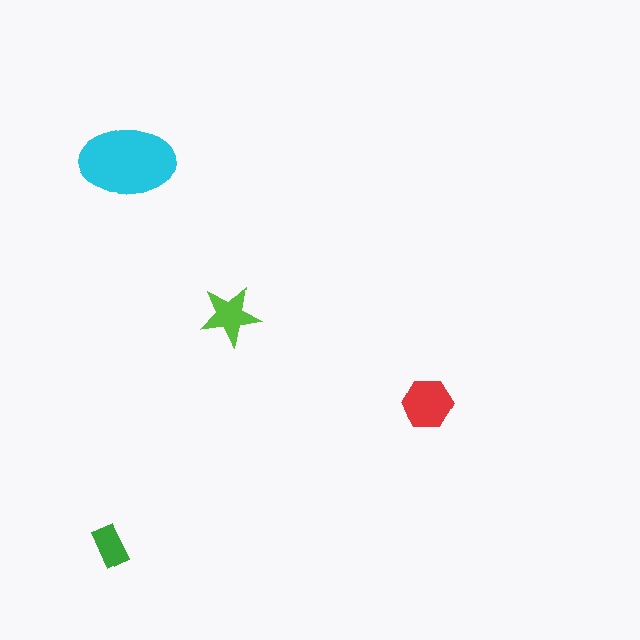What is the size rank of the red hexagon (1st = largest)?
2nd.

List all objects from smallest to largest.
The green rectangle, the lime star, the red hexagon, the cyan ellipse.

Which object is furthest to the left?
The green rectangle is leftmost.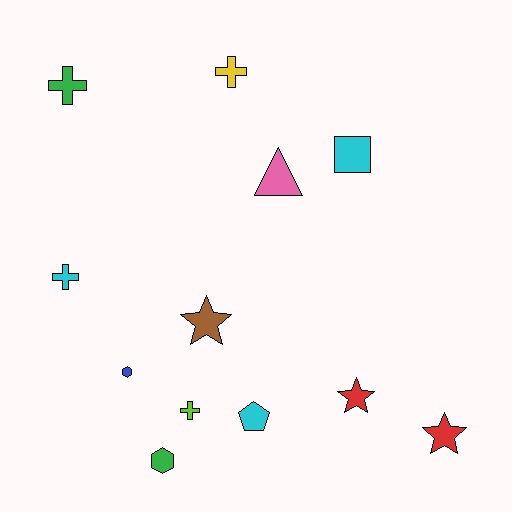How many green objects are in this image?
There are 2 green objects.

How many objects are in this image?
There are 12 objects.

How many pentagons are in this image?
There is 1 pentagon.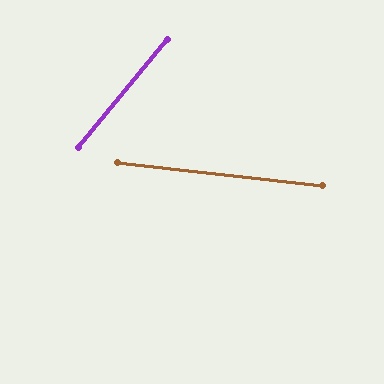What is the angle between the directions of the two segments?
Approximately 57 degrees.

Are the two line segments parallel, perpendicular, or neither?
Neither parallel nor perpendicular — they differ by about 57°.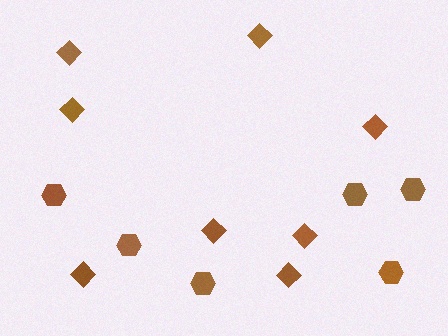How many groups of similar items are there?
There are 2 groups: one group of hexagons (6) and one group of diamonds (8).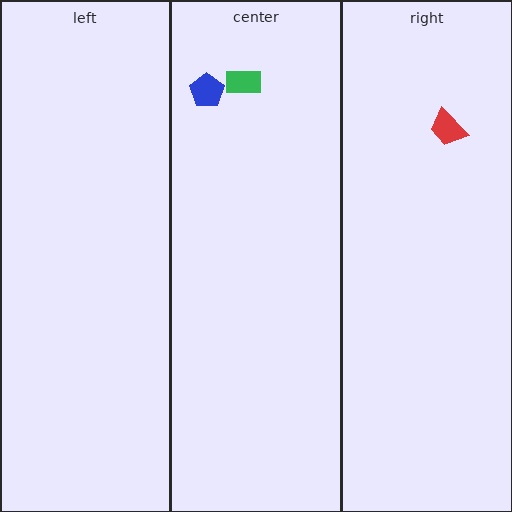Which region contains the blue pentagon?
The center region.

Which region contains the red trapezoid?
The right region.